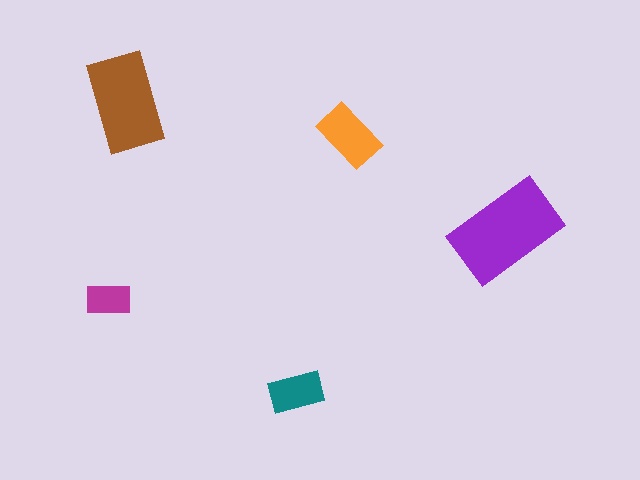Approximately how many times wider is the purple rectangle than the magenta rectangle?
About 2.5 times wider.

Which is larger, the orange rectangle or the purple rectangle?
The purple one.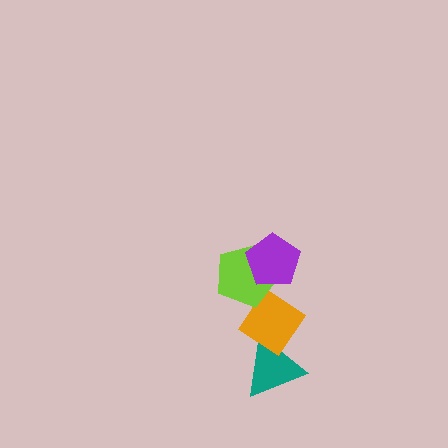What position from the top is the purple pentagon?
The purple pentagon is 1st from the top.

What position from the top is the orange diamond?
The orange diamond is 3rd from the top.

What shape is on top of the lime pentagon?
The purple pentagon is on top of the lime pentagon.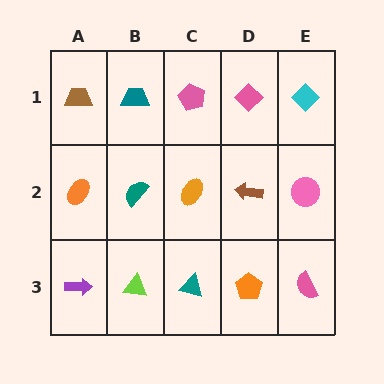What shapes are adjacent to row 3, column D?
A brown arrow (row 2, column D), a teal triangle (row 3, column C), a pink semicircle (row 3, column E).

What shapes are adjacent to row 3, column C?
An orange ellipse (row 2, column C), a lime triangle (row 3, column B), an orange pentagon (row 3, column D).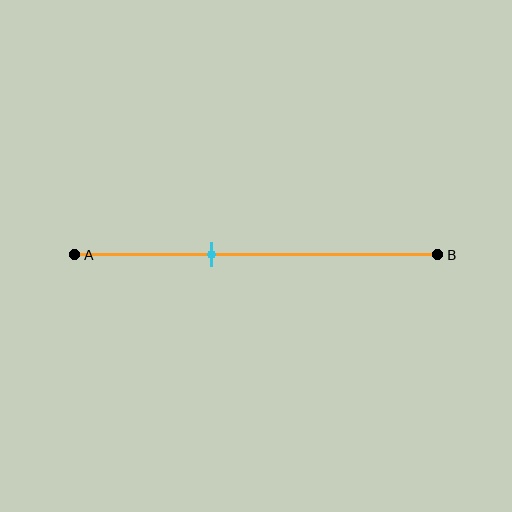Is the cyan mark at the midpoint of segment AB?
No, the mark is at about 40% from A, not at the 50% midpoint.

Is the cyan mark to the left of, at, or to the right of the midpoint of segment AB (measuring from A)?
The cyan mark is to the left of the midpoint of segment AB.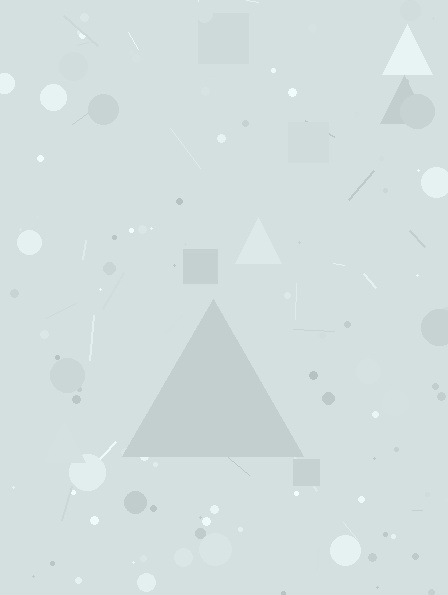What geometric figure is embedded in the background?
A triangle is embedded in the background.